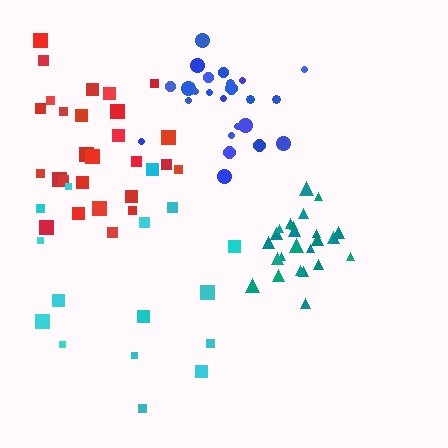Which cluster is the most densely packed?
Teal.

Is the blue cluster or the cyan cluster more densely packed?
Blue.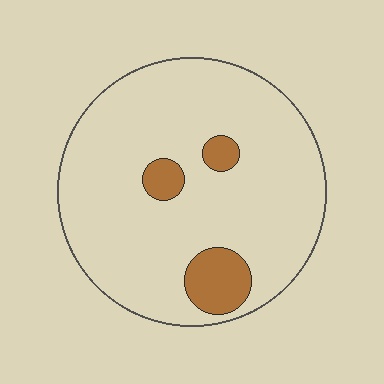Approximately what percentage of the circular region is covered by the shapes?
Approximately 10%.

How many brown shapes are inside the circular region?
3.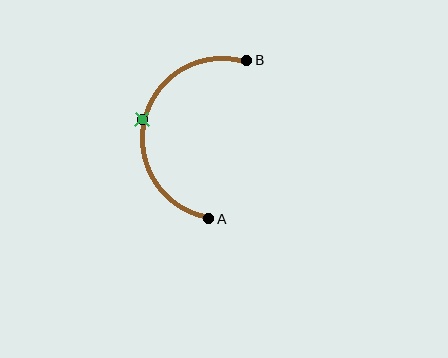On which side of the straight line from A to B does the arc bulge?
The arc bulges to the left of the straight line connecting A and B.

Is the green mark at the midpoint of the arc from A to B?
Yes. The green mark lies on the arc at equal arc-length from both A and B — it is the arc midpoint.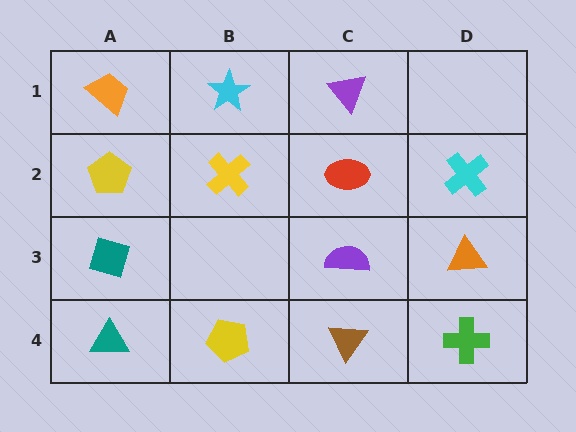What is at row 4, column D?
A green cross.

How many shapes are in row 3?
3 shapes.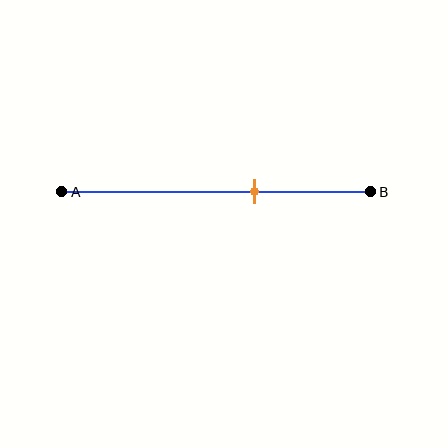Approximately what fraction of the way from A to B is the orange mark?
The orange mark is approximately 60% of the way from A to B.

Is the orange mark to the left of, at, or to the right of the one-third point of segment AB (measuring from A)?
The orange mark is to the right of the one-third point of segment AB.